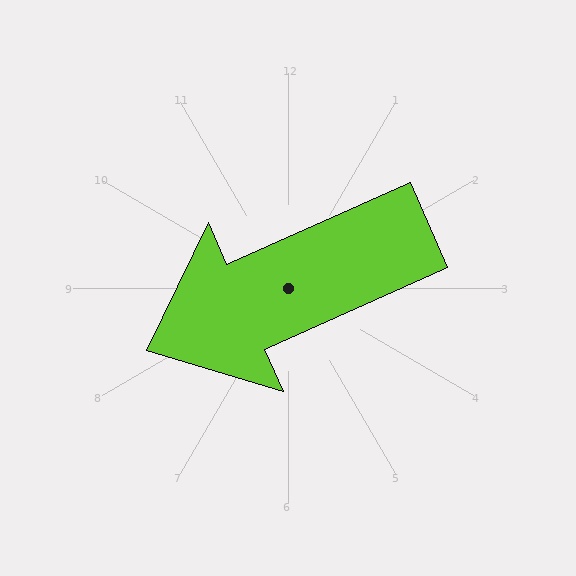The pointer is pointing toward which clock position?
Roughly 8 o'clock.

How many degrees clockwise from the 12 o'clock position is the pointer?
Approximately 246 degrees.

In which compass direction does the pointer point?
Southwest.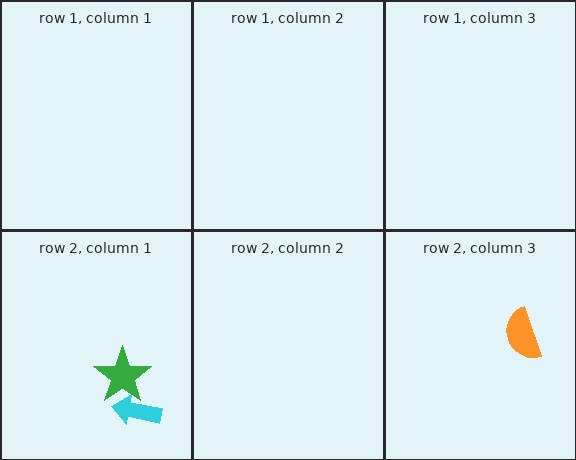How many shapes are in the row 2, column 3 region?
1.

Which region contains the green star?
The row 2, column 1 region.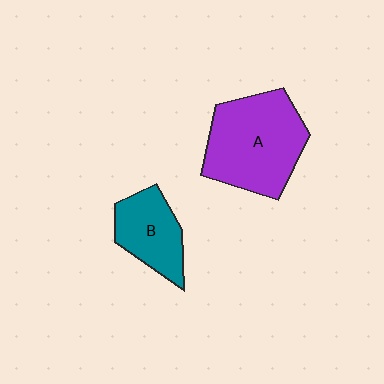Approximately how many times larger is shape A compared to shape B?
Approximately 1.8 times.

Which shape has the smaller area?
Shape B (teal).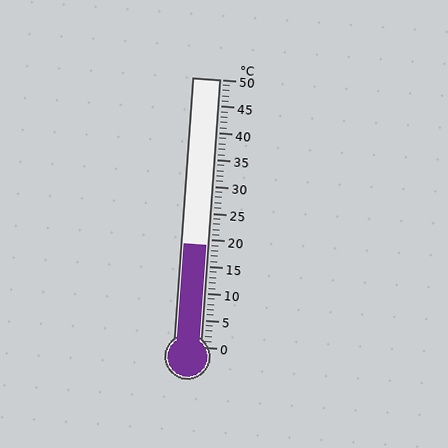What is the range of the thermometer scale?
The thermometer scale ranges from 0°C to 50°C.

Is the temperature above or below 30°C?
The temperature is below 30°C.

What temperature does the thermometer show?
The thermometer shows approximately 19°C.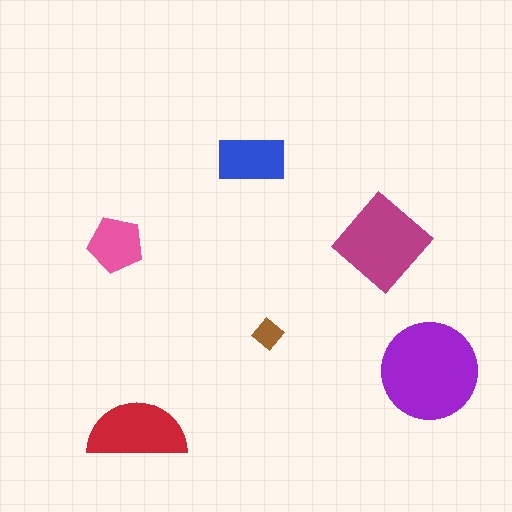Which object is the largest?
The purple circle.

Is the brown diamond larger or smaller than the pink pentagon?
Smaller.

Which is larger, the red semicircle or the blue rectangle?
The red semicircle.